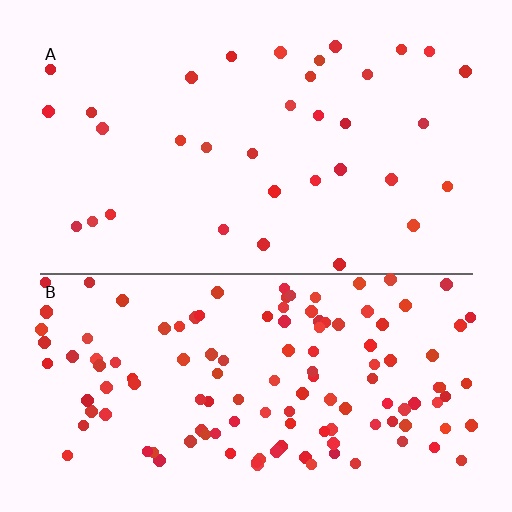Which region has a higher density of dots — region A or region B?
B (the bottom).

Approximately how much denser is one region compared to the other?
Approximately 3.8× — region B over region A.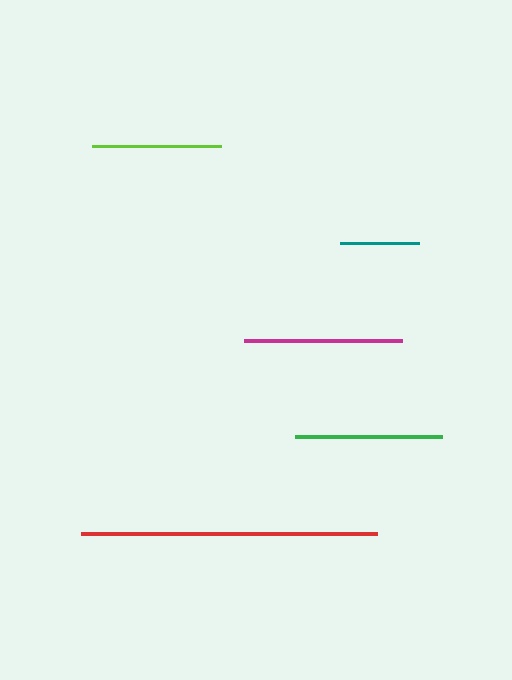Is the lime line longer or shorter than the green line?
The green line is longer than the lime line.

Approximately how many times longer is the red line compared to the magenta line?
The red line is approximately 1.9 times the length of the magenta line.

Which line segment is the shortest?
The teal line is the shortest at approximately 79 pixels.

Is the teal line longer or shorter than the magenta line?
The magenta line is longer than the teal line.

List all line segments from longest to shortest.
From longest to shortest: red, magenta, green, lime, teal.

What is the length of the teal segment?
The teal segment is approximately 79 pixels long.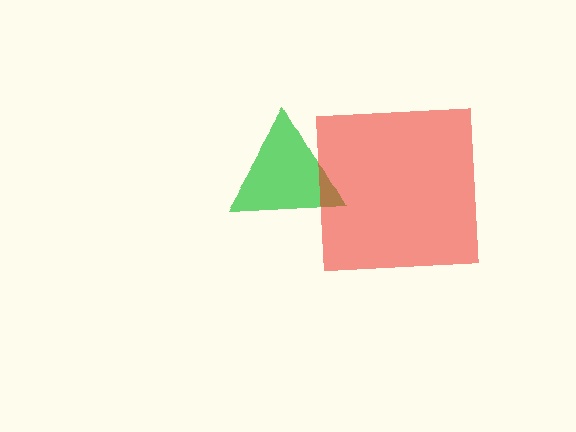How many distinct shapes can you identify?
There are 2 distinct shapes: a green triangle, a red square.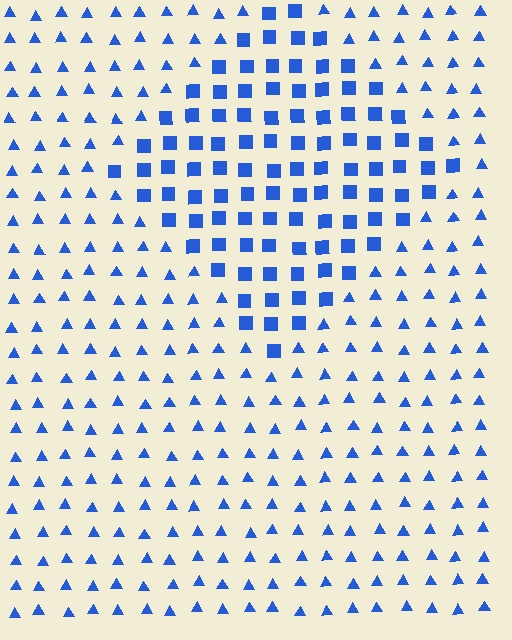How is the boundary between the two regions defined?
The boundary is defined by a change in element shape: squares inside vs. triangles outside. All elements share the same color and spacing.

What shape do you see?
I see a diamond.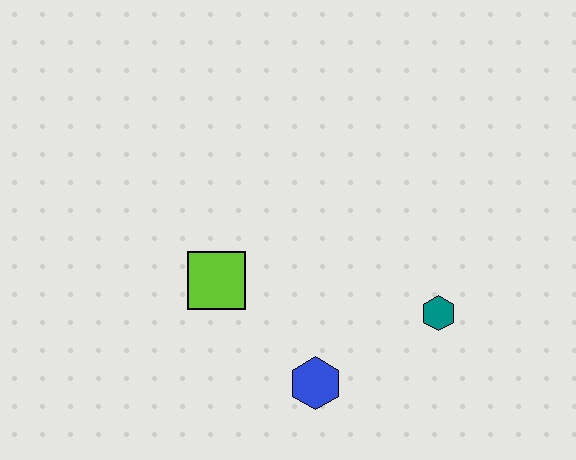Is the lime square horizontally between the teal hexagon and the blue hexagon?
No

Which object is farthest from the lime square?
The teal hexagon is farthest from the lime square.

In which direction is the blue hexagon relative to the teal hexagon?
The blue hexagon is to the left of the teal hexagon.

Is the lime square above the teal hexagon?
Yes